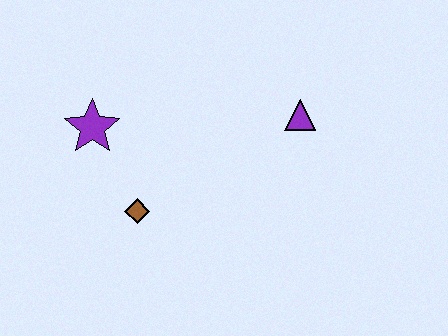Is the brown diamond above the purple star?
No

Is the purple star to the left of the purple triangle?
Yes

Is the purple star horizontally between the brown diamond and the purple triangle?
No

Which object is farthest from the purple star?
The purple triangle is farthest from the purple star.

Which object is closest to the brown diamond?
The purple star is closest to the brown diamond.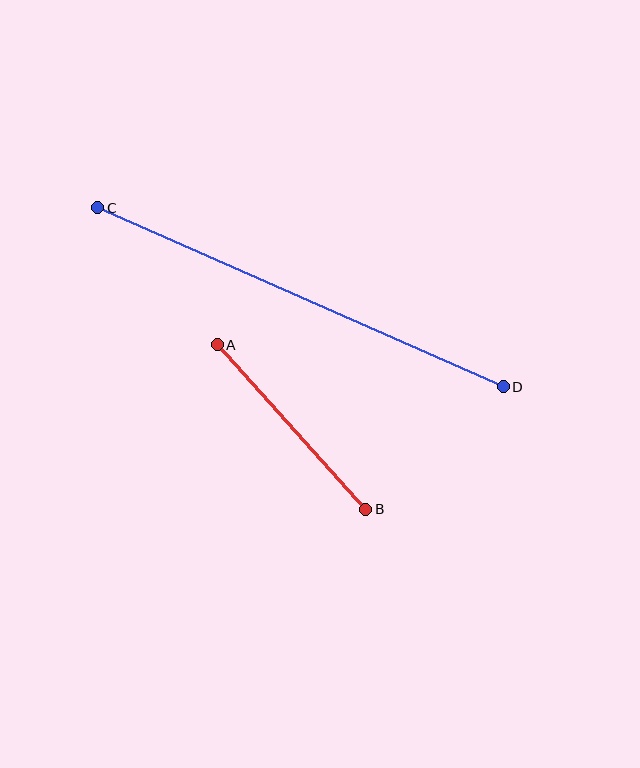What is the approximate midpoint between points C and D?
The midpoint is at approximately (301, 297) pixels.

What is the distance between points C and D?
The distance is approximately 443 pixels.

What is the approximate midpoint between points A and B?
The midpoint is at approximately (291, 427) pixels.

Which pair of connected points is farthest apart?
Points C and D are farthest apart.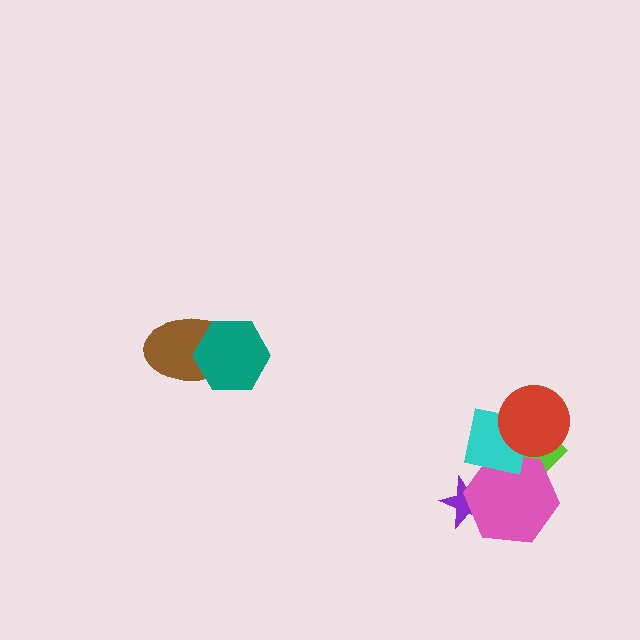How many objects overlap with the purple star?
1 object overlaps with the purple star.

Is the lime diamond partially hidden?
Yes, it is partially covered by another shape.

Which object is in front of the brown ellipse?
The teal hexagon is in front of the brown ellipse.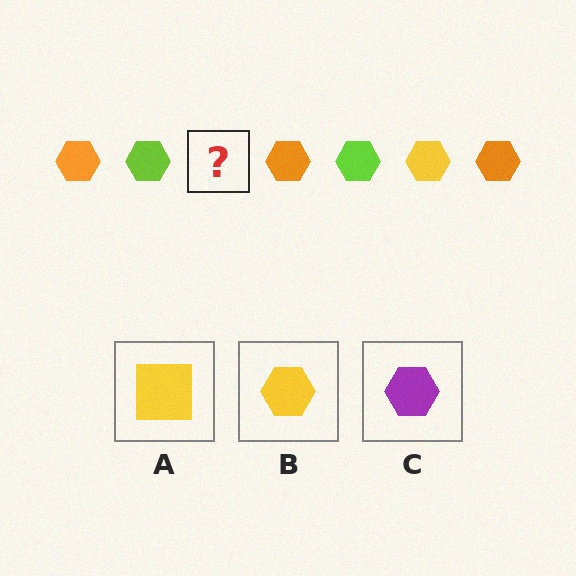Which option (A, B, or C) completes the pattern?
B.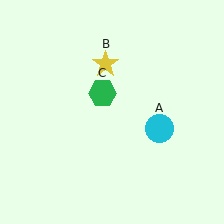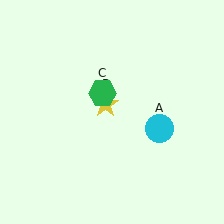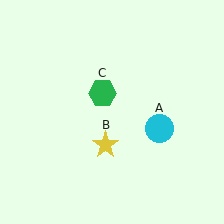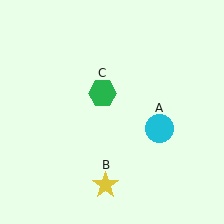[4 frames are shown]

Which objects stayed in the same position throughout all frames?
Cyan circle (object A) and green hexagon (object C) remained stationary.